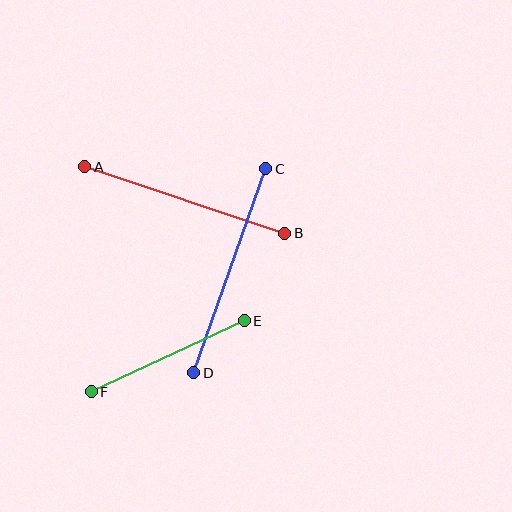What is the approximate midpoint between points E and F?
The midpoint is at approximately (168, 356) pixels.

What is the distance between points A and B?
The distance is approximately 211 pixels.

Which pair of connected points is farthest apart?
Points C and D are farthest apart.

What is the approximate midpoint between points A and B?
The midpoint is at approximately (185, 200) pixels.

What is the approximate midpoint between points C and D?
The midpoint is at approximately (230, 271) pixels.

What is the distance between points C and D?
The distance is approximately 216 pixels.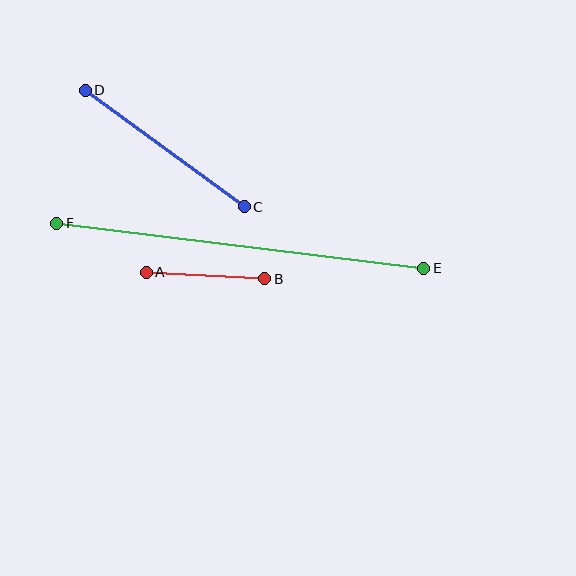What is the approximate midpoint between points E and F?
The midpoint is at approximately (240, 246) pixels.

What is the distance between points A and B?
The distance is approximately 119 pixels.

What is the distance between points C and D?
The distance is approximately 197 pixels.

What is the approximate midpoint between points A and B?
The midpoint is at approximately (205, 275) pixels.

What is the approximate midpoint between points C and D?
The midpoint is at approximately (165, 149) pixels.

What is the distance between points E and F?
The distance is approximately 370 pixels.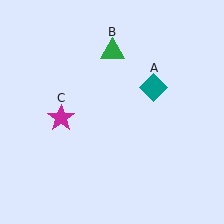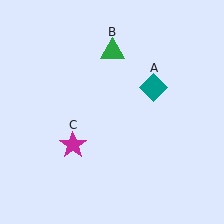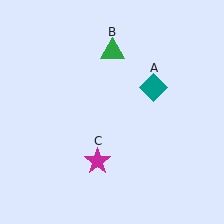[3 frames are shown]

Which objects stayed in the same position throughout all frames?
Teal diamond (object A) and green triangle (object B) remained stationary.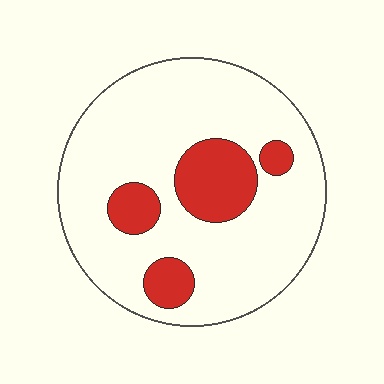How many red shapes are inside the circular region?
4.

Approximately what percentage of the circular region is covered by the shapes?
Approximately 20%.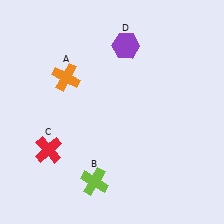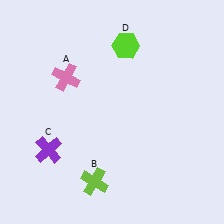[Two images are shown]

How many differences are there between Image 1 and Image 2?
There are 3 differences between the two images.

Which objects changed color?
A changed from orange to pink. C changed from red to purple. D changed from purple to lime.